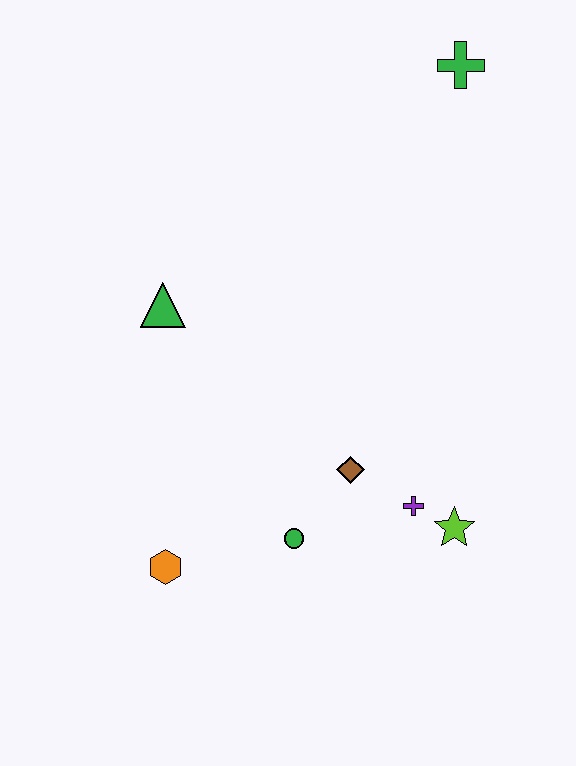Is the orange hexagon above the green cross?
No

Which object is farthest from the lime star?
The green cross is farthest from the lime star.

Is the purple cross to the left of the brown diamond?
No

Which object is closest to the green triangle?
The brown diamond is closest to the green triangle.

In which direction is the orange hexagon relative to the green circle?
The orange hexagon is to the left of the green circle.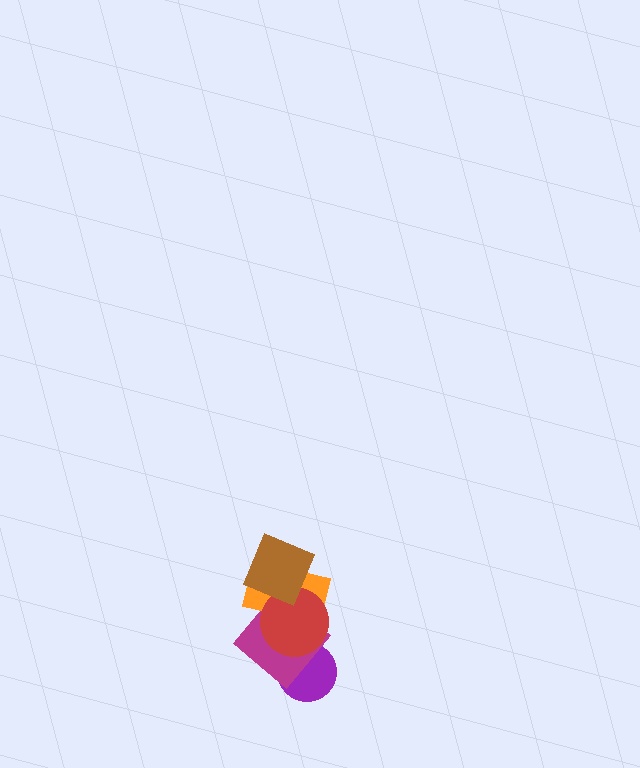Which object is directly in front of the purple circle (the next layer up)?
The magenta diamond is directly in front of the purple circle.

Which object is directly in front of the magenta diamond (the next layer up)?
The orange rectangle is directly in front of the magenta diamond.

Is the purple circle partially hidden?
Yes, it is partially covered by another shape.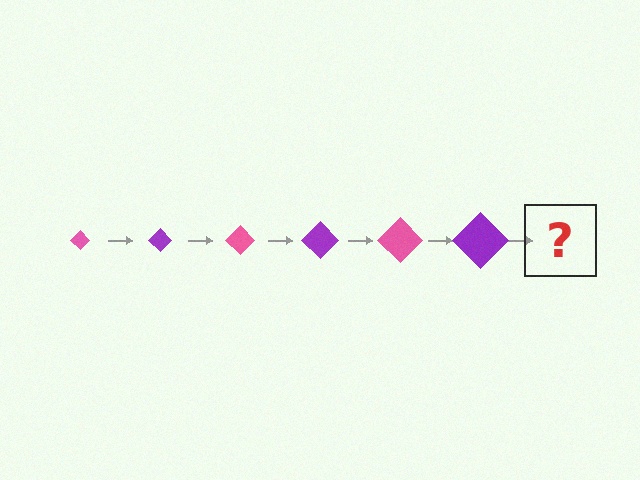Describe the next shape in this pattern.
It should be a pink diamond, larger than the previous one.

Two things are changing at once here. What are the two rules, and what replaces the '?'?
The two rules are that the diamond grows larger each step and the color cycles through pink and purple. The '?' should be a pink diamond, larger than the previous one.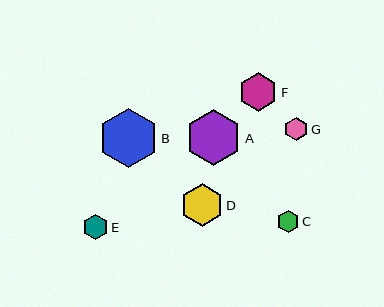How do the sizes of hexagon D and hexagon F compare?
Hexagon D and hexagon F are approximately the same size.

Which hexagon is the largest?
Hexagon B is the largest with a size of approximately 59 pixels.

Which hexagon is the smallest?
Hexagon C is the smallest with a size of approximately 23 pixels.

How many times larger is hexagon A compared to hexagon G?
Hexagon A is approximately 2.4 times the size of hexagon G.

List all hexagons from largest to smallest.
From largest to smallest: B, A, D, F, E, G, C.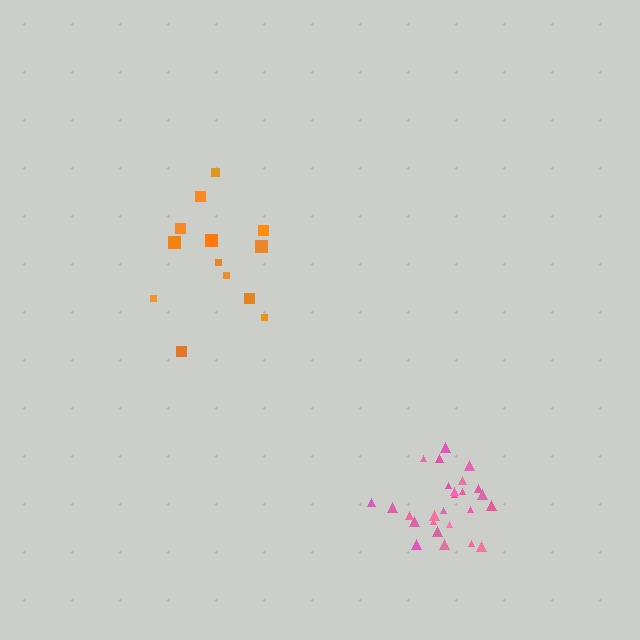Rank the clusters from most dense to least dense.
pink, orange.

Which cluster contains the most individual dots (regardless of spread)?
Pink (27).